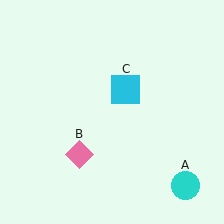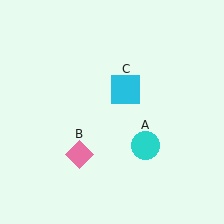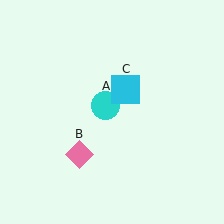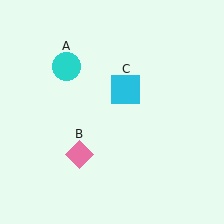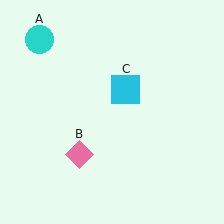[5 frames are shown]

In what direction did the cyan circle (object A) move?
The cyan circle (object A) moved up and to the left.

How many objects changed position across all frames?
1 object changed position: cyan circle (object A).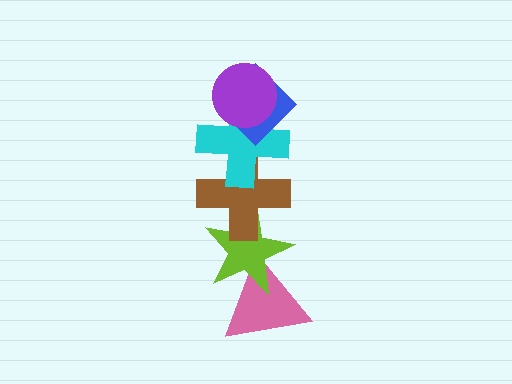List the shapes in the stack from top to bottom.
From top to bottom: the purple circle, the blue diamond, the cyan cross, the brown cross, the lime star, the pink triangle.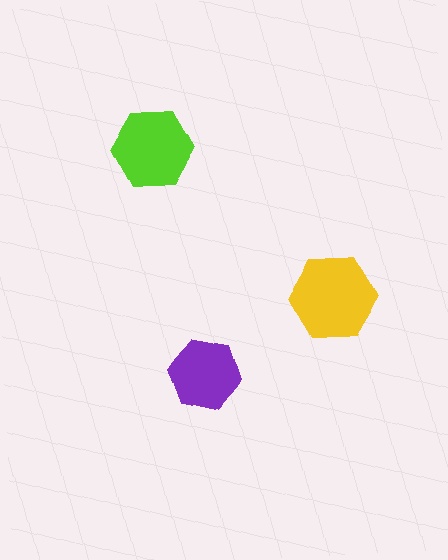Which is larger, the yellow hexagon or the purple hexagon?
The yellow one.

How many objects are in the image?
There are 3 objects in the image.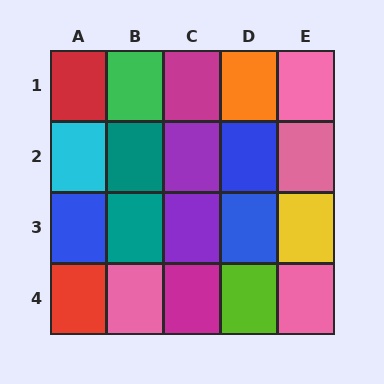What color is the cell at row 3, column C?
Purple.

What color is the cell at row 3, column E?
Yellow.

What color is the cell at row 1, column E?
Pink.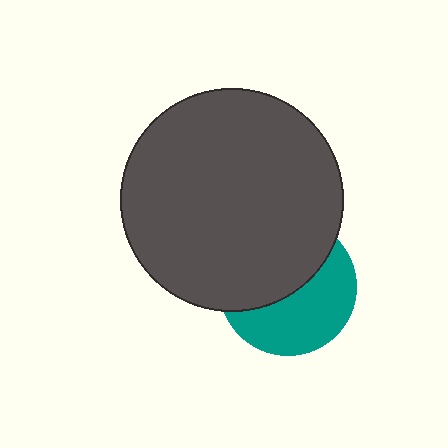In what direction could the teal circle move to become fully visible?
The teal circle could move down. That would shift it out from behind the dark gray circle entirely.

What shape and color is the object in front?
The object in front is a dark gray circle.